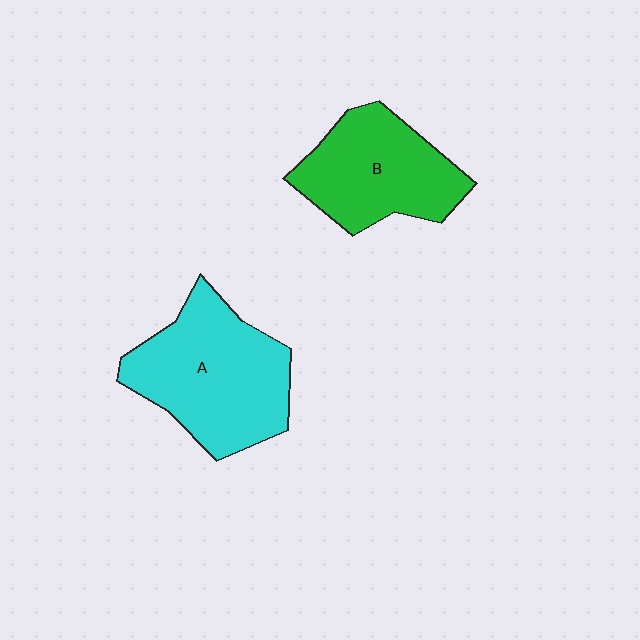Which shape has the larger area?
Shape A (cyan).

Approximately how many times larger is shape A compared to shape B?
Approximately 1.2 times.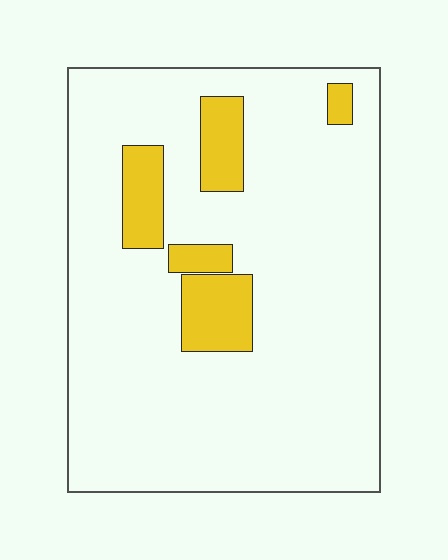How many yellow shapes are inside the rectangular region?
5.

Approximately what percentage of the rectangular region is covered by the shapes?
Approximately 15%.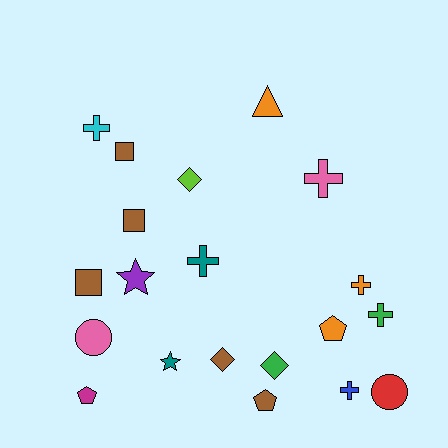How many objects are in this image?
There are 20 objects.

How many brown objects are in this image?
There are 5 brown objects.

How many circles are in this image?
There are 2 circles.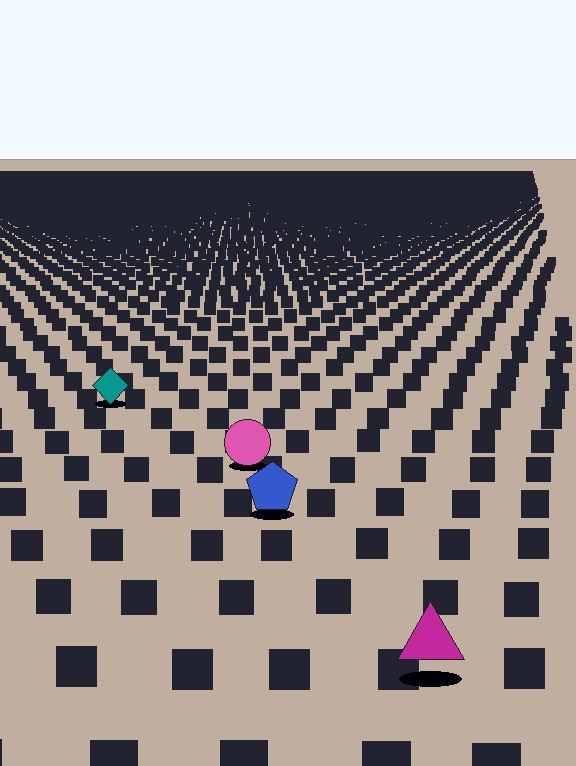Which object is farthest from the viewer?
The teal diamond is farthest from the viewer. It appears smaller and the ground texture around it is denser.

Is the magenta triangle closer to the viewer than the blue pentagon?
Yes. The magenta triangle is closer — you can tell from the texture gradient: the ground texture is coarser near it.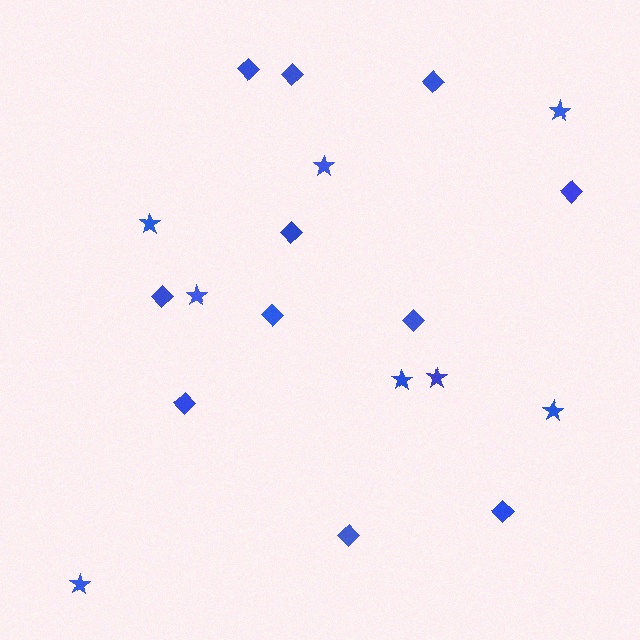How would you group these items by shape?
There are 2 groups: one group of diamonds (11) and one group of stars (8).